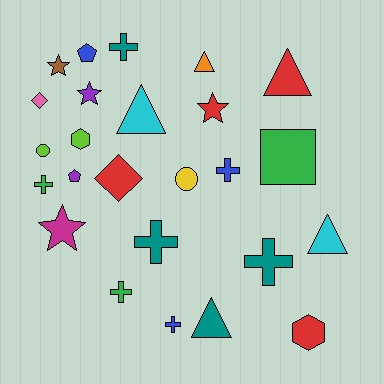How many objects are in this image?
There are 25 objects.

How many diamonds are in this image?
There are 2 diamonds.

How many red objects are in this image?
There are 4 red objects.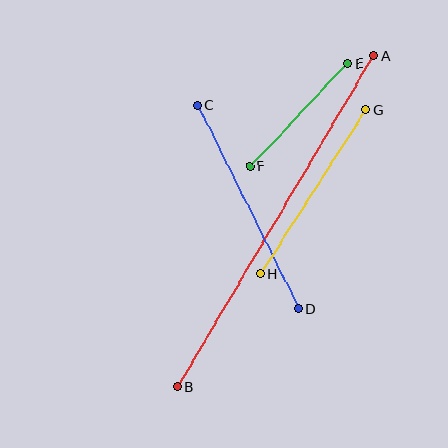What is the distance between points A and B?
The distance is approximately 385 pixels.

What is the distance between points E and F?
The distance is approximately 142 pixels.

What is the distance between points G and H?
The distance is approximately 194 pixels.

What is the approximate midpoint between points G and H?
The midpoint is at approximately (313, 192) pixels.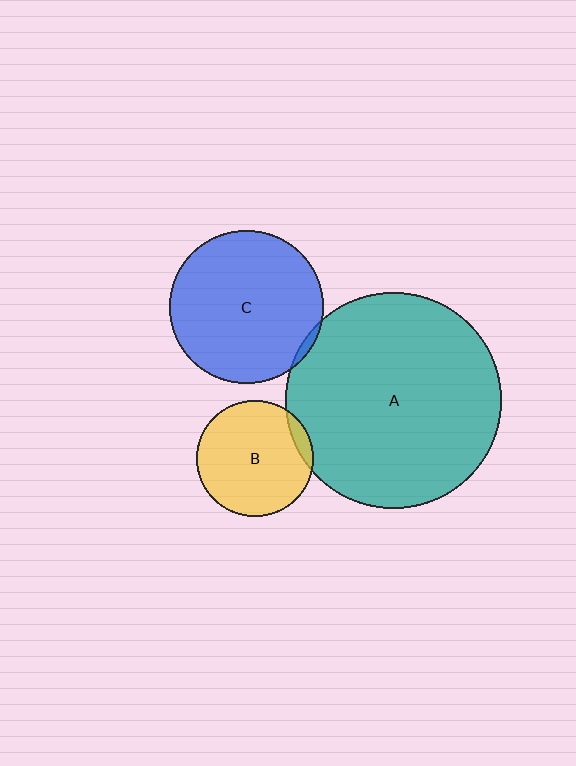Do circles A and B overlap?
Yes.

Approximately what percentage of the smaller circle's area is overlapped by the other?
Approximately 5%.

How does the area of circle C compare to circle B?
Approximately 1.7 times.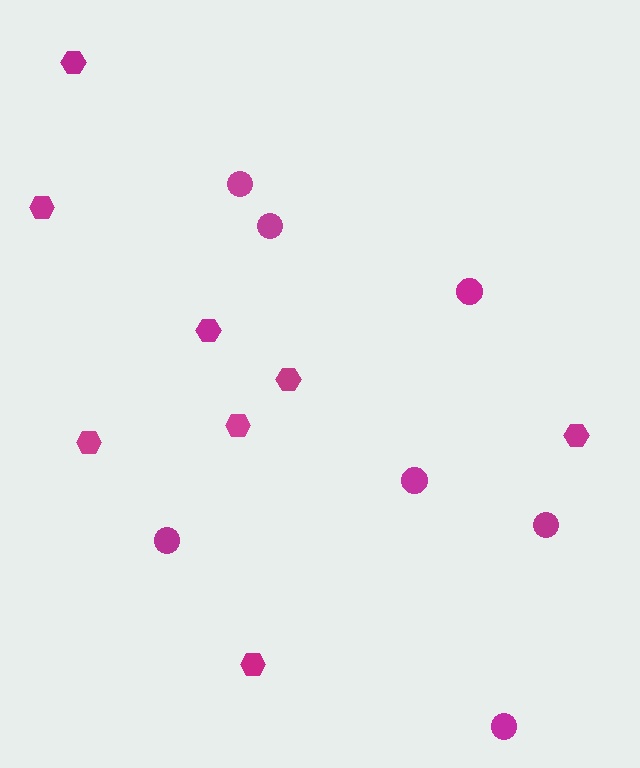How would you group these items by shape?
There are 2 groups: one group of hexagons (8) and one group of circles (7).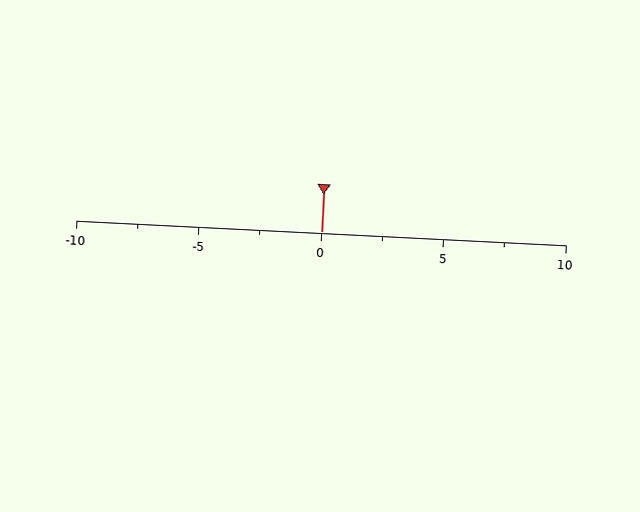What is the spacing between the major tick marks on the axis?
The major ticks are spaced 5 apart.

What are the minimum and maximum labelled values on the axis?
The axis runs from -10 to 10.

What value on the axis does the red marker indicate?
The marker indicates approximately 0.